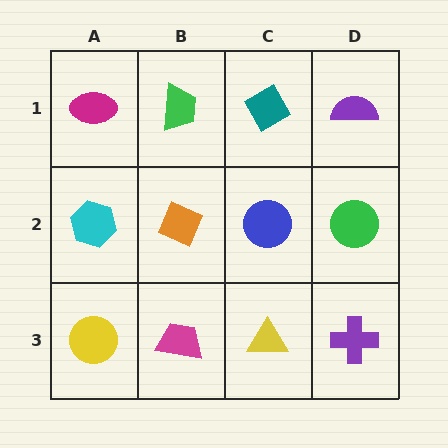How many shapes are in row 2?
4 shapes.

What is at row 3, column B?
A magenta trapezoid.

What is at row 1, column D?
A purple semicircle.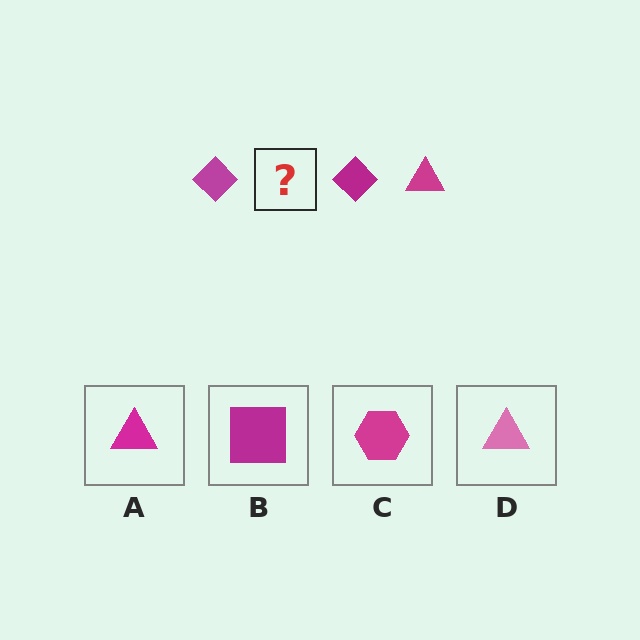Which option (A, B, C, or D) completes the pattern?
A.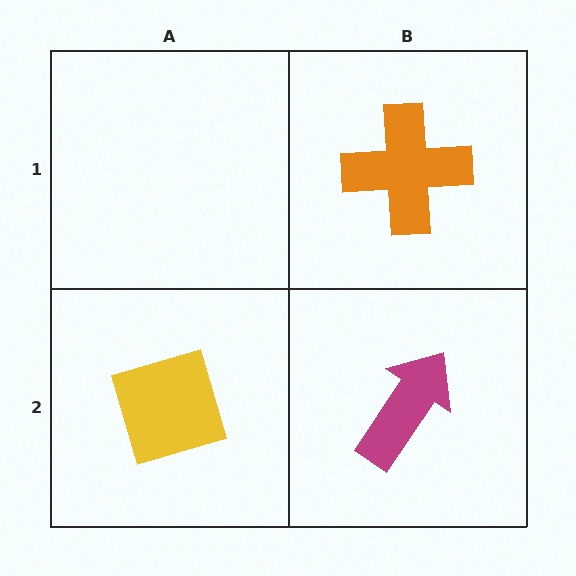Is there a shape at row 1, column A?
No, that cell is empty.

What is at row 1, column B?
An orange cross.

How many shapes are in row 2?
2 shapes.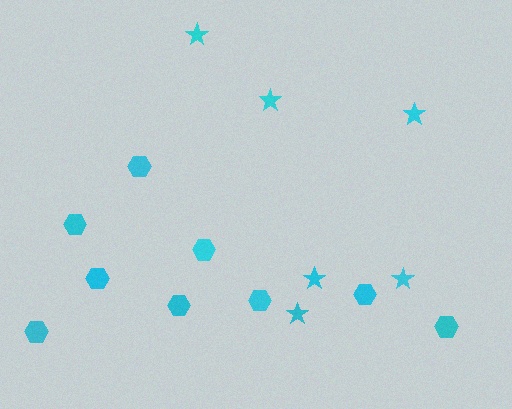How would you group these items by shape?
There are 2 groups: one group of hexagons (9) and one group of stars (6).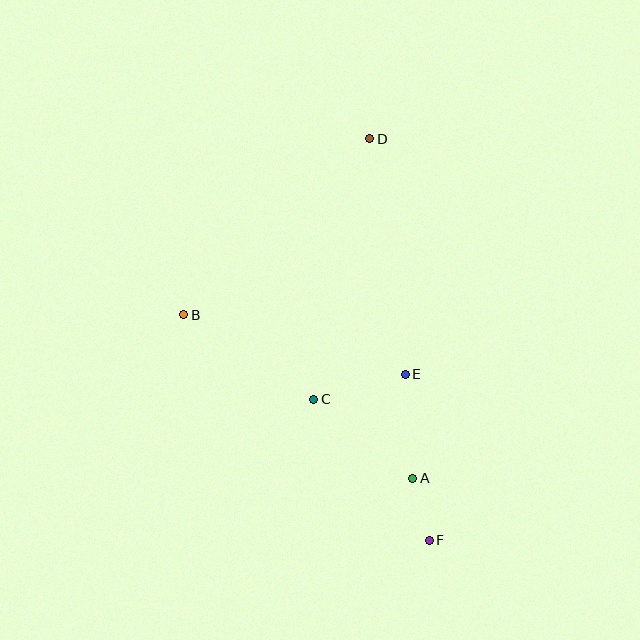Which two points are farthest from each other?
Points D and F are farthest from each other.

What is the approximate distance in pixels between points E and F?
The distance between E and F is approximately 168 pixels.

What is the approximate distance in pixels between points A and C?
The distance between A and C is approximately 127 pixels.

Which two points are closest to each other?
Points A and F are closest to each other.